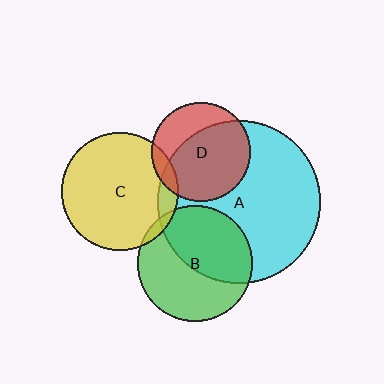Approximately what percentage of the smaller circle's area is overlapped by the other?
Approximately 65%.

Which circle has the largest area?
Circle A (cyan).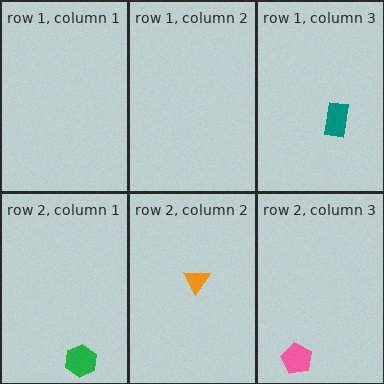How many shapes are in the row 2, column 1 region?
1.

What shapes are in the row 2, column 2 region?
The orange triangle.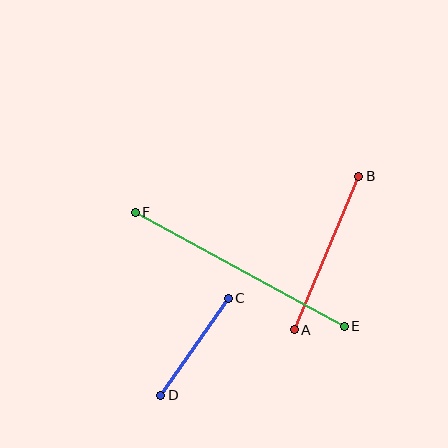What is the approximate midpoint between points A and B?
The midpoint is at approximately (326, 253) pixels.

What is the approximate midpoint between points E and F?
The midpoint is at approximately (240, 269) pixels.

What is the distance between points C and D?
The distance is approximately 118 pixels.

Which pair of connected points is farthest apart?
Points E and F are farthest apart.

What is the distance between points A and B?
The distance is approximately 167 pixels.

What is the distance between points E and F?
The distance is approximately 238 pixels.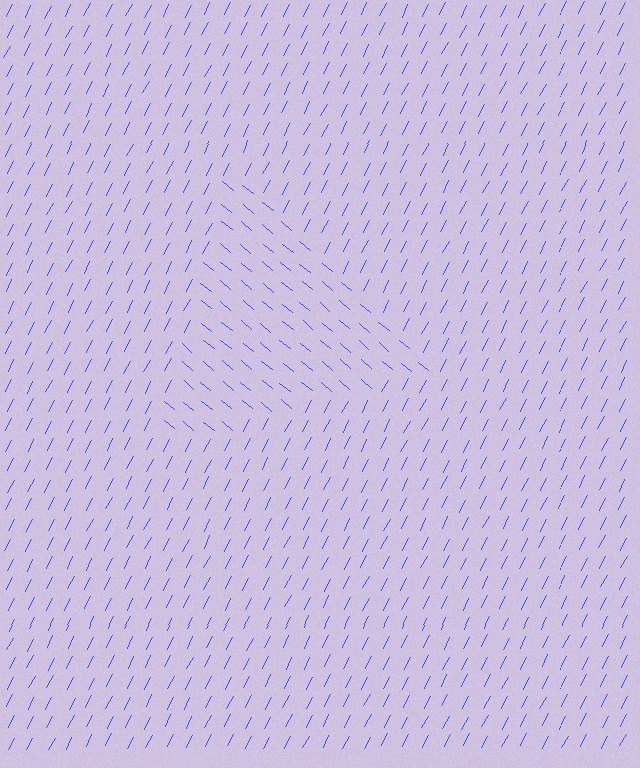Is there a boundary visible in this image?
Yes, there is a texture boundary formed by a change in line orientation.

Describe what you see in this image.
The image is filled with small blue line segments. A triangle region in the image has lines oriented differently from the surrounding lines, creating a visible texture boundary.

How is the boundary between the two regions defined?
The boundary is defined purely by a change in line orientation (approximately 77 degrees difference). All lines are the same color and thickness.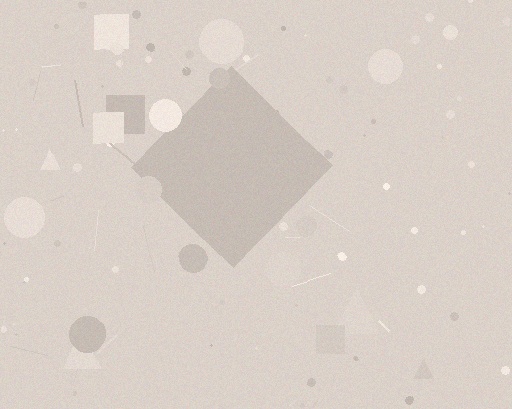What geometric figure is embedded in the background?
A diamond is embedded in the background.